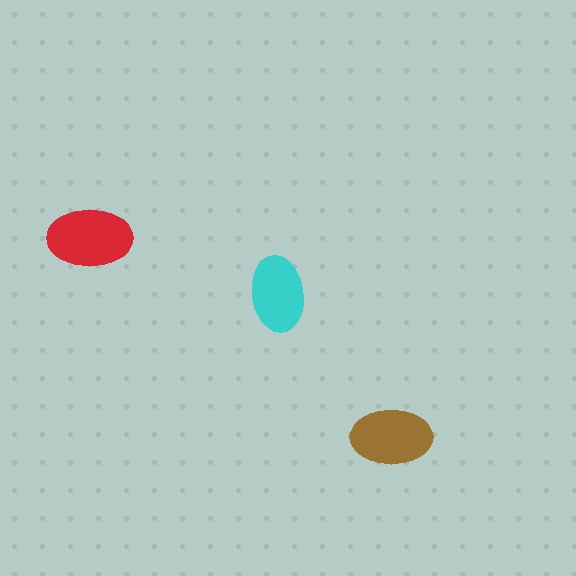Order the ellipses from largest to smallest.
the red one, the brown one, the cyan one.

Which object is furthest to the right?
The brown ellipse is rightmost.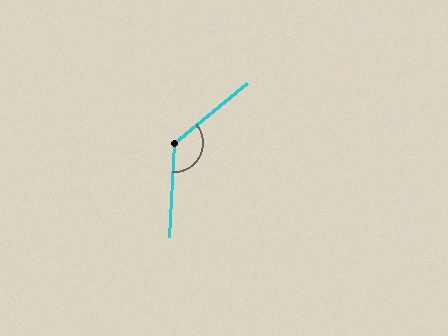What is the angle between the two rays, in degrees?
Approximately 132 degrees.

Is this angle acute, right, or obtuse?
It is obtuse.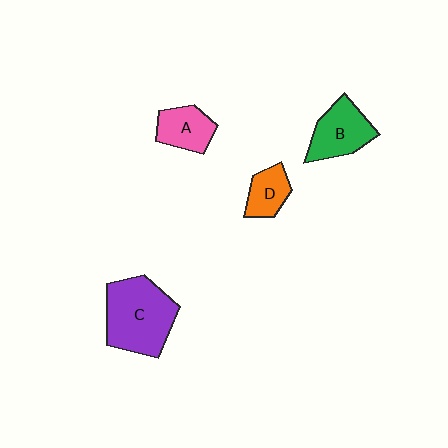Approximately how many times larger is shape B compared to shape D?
Approximately 1.6 times.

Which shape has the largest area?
Shape C (purple).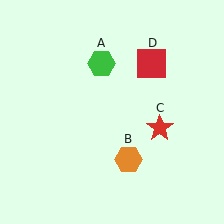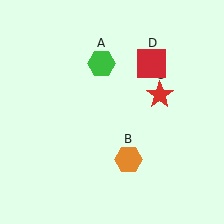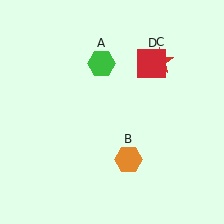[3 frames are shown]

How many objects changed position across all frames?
1 object changed position: red star (object C).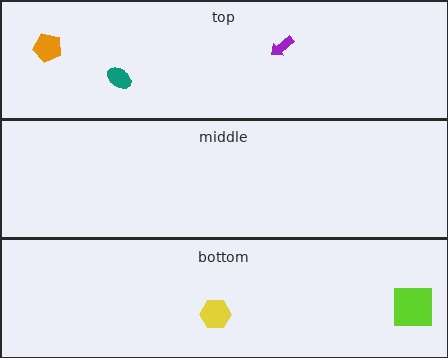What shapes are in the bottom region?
The lime square, the yellow hexagon.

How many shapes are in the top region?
3.